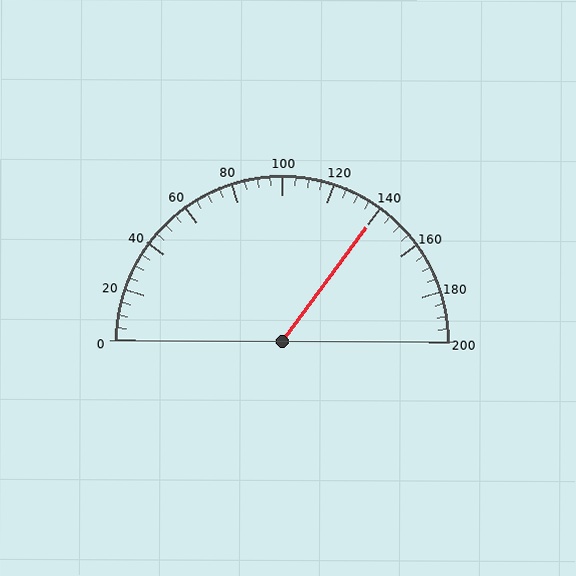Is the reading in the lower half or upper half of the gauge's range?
The reading is in the upper half of the range (0 to 200).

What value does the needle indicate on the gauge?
The needle indicates approximately 140.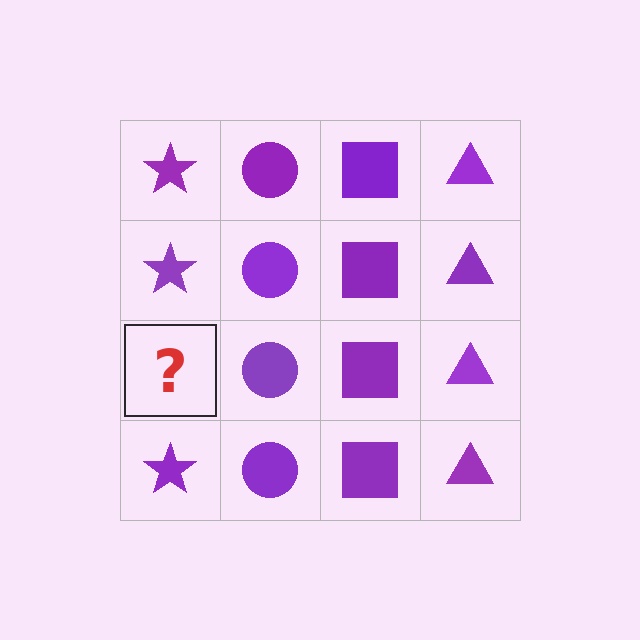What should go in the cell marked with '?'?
The missing cell should contain a purple star.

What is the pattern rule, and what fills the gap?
The rule is that each column has a consistent shape. The gap should be filled with a purple star.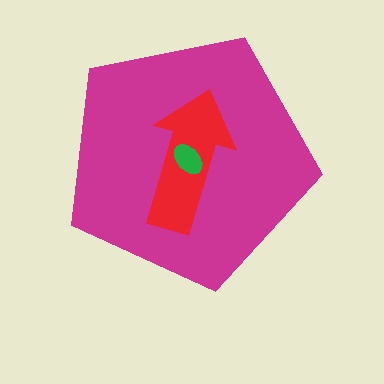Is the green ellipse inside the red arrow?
Yes.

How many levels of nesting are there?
3.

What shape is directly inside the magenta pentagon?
The red arrow.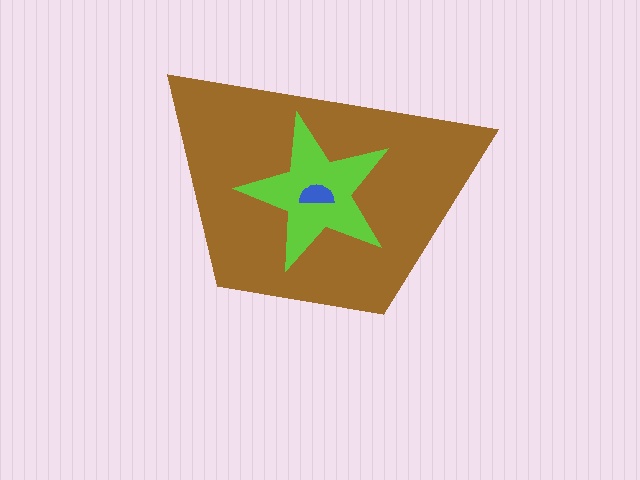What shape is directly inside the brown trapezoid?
The lime star.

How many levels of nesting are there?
3.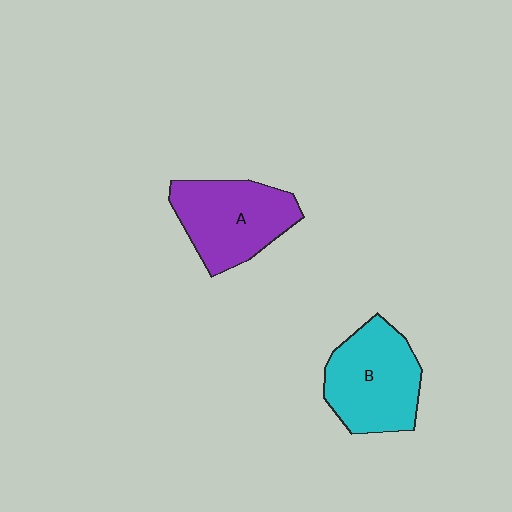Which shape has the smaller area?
Shape A (purple).